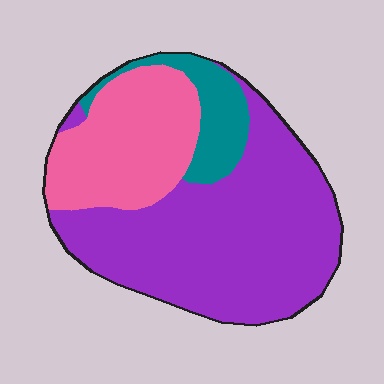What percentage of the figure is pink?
Pink covers roughly 30% of the figure.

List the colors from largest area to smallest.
From largest to smallest: purple, pink, teal.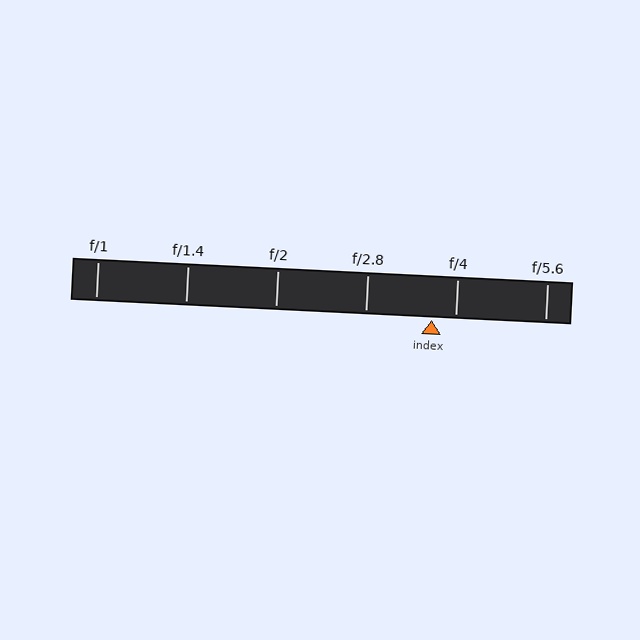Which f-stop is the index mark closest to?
The index mark is closest to f/4.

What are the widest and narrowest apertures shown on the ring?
The widest aperture shown is f/1 and the narrowest is f/5.6.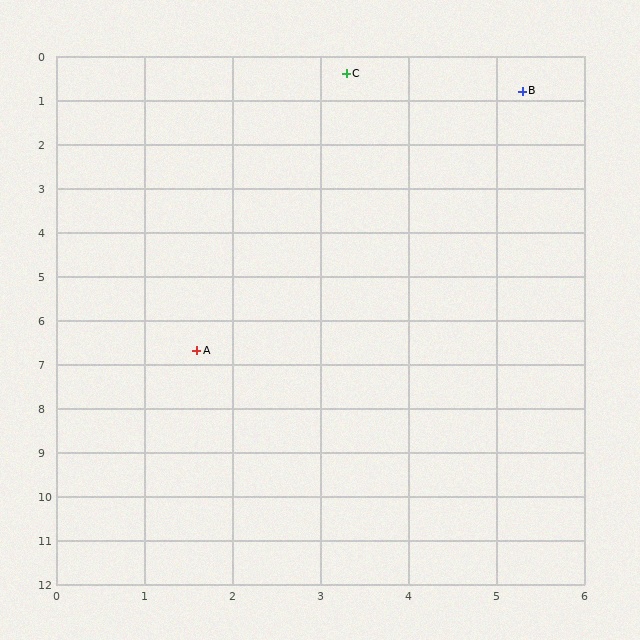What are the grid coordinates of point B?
Point B is at approximately (5.3, 0.8).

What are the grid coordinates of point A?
Point A is at approximately (1.6, 6.7).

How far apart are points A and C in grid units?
Points A and C are about 6.5 grid units apart.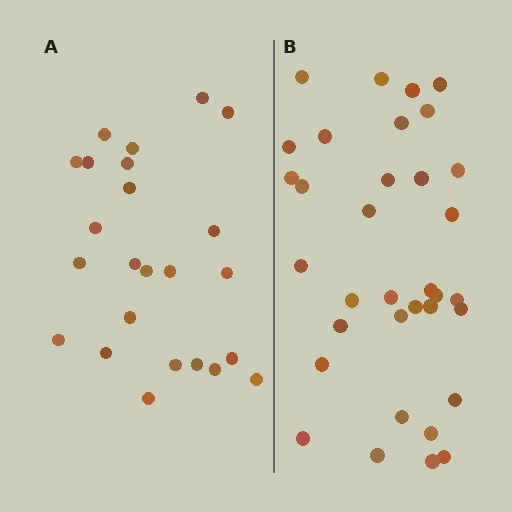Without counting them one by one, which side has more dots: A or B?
Region B (the right region) has more dots.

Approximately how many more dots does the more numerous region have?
Region B has roughly 10 or so more dots than region A.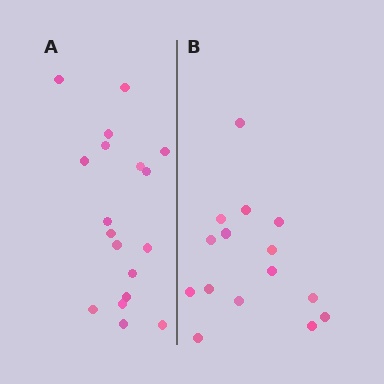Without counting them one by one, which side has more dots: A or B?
Region A (the left region) has more dots.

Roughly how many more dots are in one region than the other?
Region A has just a few more — roughly 2 or 3 more dots than region B.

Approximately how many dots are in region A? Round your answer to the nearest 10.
About 20 dots. (The exact count is 18, which rounds to 20.)